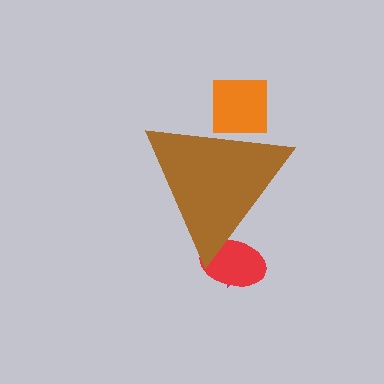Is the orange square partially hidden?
Yes, the orange square is partially hidden behind the brown triangle.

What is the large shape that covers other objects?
A brown triangle.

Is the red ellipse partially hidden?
Yes, the red ellipse is partially hidden behind the brown triangle.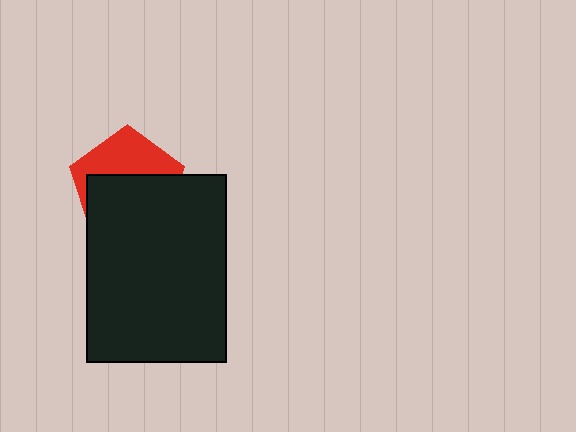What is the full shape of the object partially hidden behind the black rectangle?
The partially hidden object is a red pentagon.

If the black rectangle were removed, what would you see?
You would see the complete red pentagon.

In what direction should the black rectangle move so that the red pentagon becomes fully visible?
The black rectangle should move down. That is the shortest direction to clear the overlap and leave the red pentagon fully visible.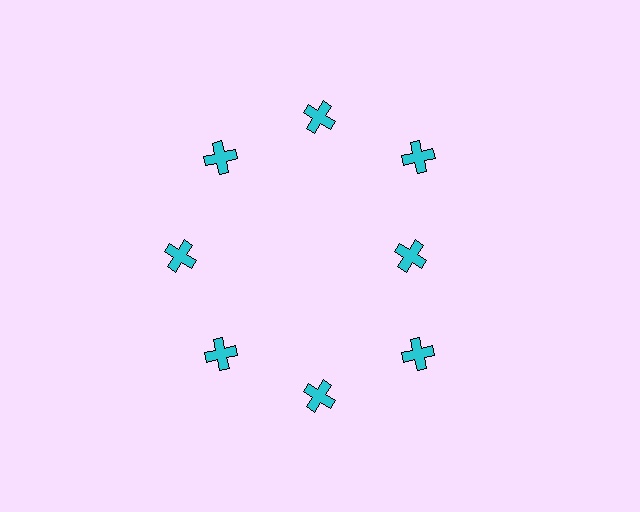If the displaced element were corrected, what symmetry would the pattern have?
It would have 8-fold rotational symmetry — the pattern would map onto itself every 45 degrees.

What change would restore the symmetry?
The symmetry would be restored by moving it outward, back onto the ring so that all 8 crosses sit at equal angles and equal distance from the center.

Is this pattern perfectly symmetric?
No. The 8 cyan crosses are arranged in a ring, but one element near the 3 o'clock position is pulled inward toward the center, breaking the 8-fold rotational symmetry.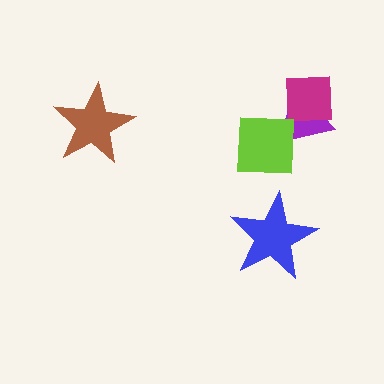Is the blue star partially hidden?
No, no other shape covers it.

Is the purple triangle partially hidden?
Yes, it is partially covered by another shape.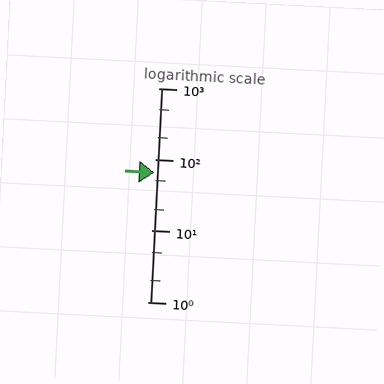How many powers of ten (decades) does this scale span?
The scale spans 3 decades, from 1 to 1000.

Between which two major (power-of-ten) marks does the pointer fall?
The pointer is between 10 and 100.